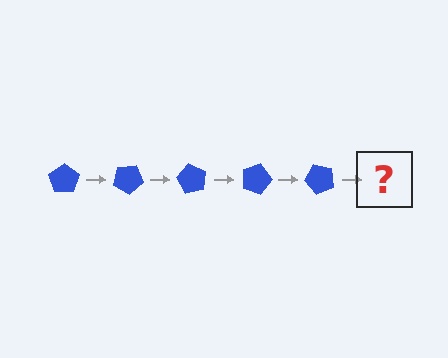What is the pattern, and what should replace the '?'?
The pattern is that the pentagon rotates 30 degrees each step. The '?' should be a blue pentagon rotated 150 degrees.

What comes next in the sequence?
The next element should be a blue pentagon rotated 150 degrees.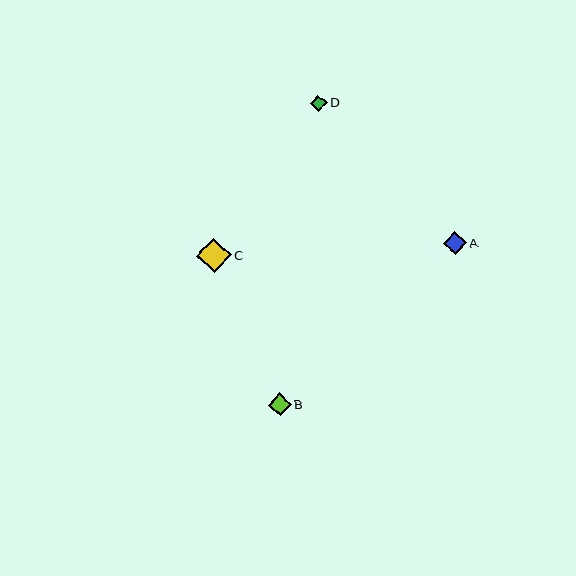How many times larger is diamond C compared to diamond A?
Diamond C is approximately 1.5 times the size of diamond A.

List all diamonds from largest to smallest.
From largest to smallest: C, A, B, D.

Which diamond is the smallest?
Diamond D is the smallest with a size of approximately 16 pixels.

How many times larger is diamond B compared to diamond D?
Diamond B is approximately 1.4 times the size of diamond D.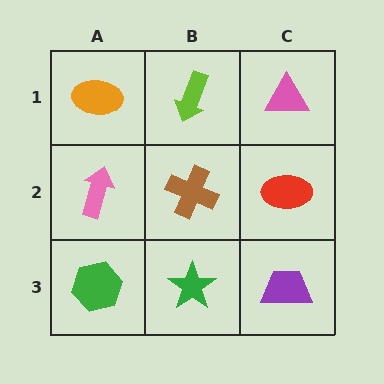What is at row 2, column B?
A brown cross.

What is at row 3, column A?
A green hexagon.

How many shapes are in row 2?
3 shapes.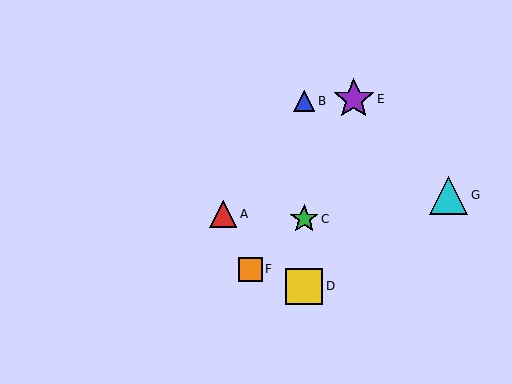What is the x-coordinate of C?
Object C is at x≈304.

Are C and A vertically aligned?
No, C is at x≈304 and A is at x≈223.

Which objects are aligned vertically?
Objects B, C, D are aligned vertically.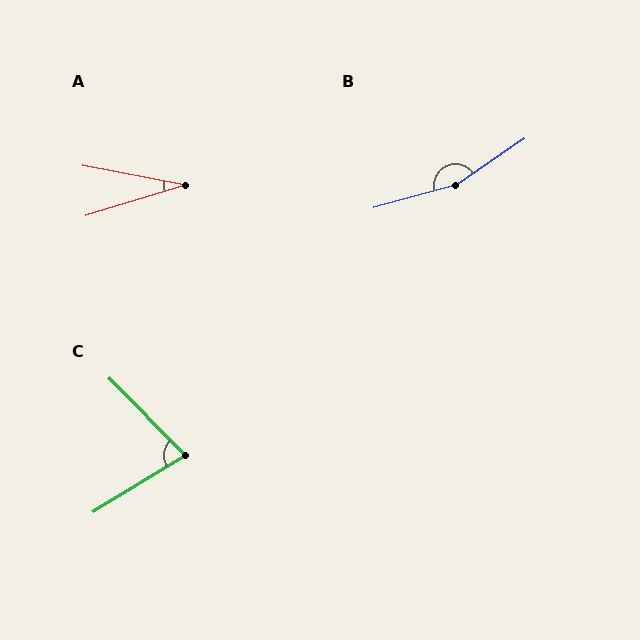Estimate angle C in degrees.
Approximately 77 degrees.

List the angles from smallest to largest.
A (28°), C (77°), B (161°).